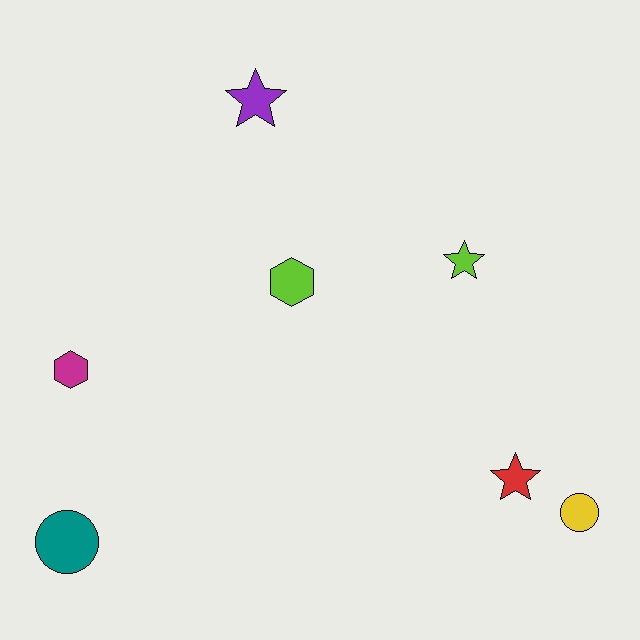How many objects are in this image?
There are 7 objects.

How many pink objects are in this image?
There are no pink objects.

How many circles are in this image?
There are 2 circles.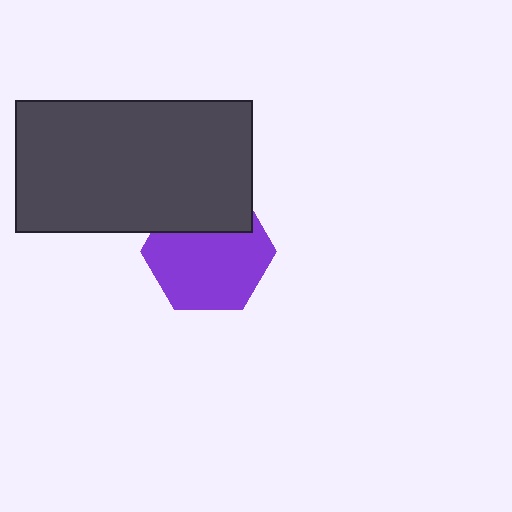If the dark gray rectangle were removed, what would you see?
You would see the complete purple hexagon.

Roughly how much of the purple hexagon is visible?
Most of it is visible (roughly 69%).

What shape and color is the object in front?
The object in front is a dark gray rectangle.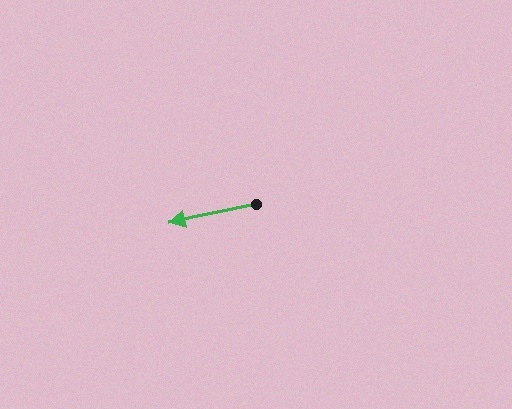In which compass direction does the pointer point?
West.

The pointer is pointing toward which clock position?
Roughly 9 o'clock.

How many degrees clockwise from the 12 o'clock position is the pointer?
Approximately 259 degrees.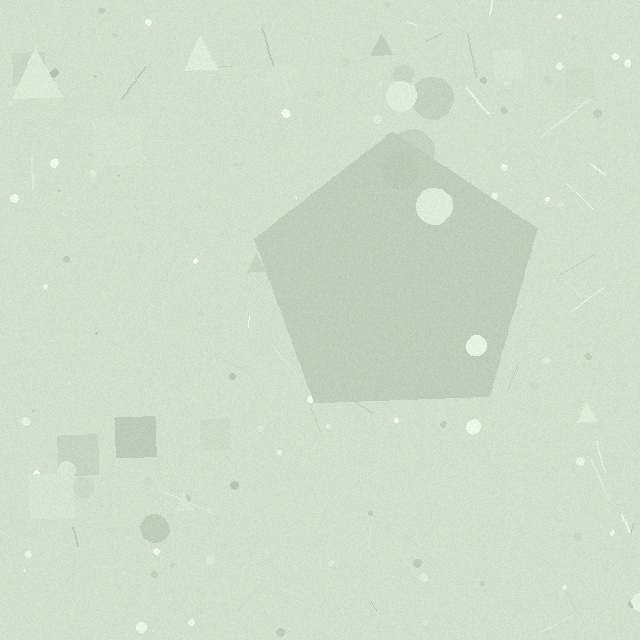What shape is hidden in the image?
A pentagon is hidden in the image.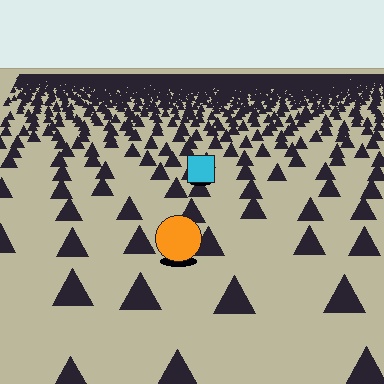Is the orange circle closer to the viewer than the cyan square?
Yes. The orange circle is closer — you can tell from the texture gradient: the ground texture is coarser near it.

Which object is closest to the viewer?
The orange circle is closest. The texture marks near it are larger and more spread out.